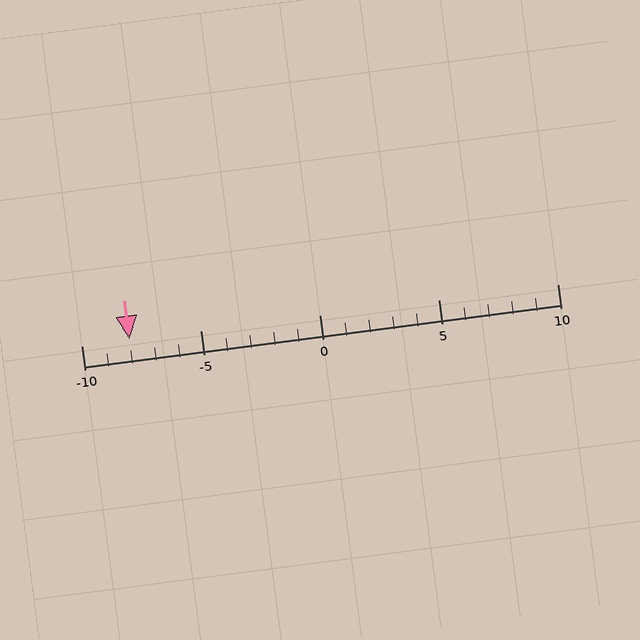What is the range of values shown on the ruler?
The ruler shows values from -10 to 10.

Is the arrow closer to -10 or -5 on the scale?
The arrow is closer to -10.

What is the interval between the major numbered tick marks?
The major tick marks are spaced 5 units apart.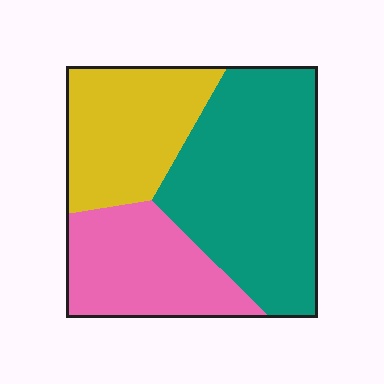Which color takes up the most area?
Teal, at roughly 45%.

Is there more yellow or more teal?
Teal.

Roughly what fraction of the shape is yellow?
Yellow covers around 25% of the shape.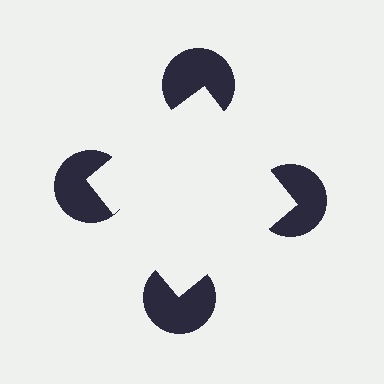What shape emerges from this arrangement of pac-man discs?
An illusory square — its edges are inferred from the aligned wedge cuts in the pac-man discs, not physically drawn.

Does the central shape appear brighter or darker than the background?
It typically appears slightly brighter than the background, even though no actual brightness change is drawn.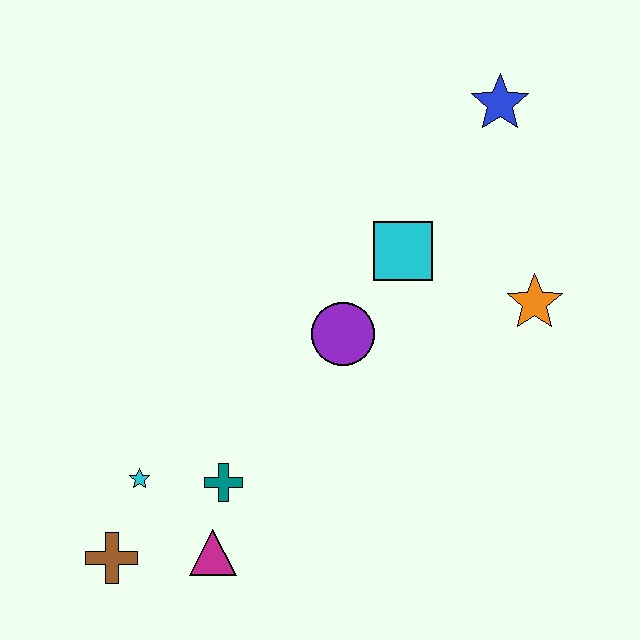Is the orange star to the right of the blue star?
Yes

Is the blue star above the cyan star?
Yes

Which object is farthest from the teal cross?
The blue star is farthest from the teal cross.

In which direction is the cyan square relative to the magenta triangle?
The cyan square is above the magenta triangle.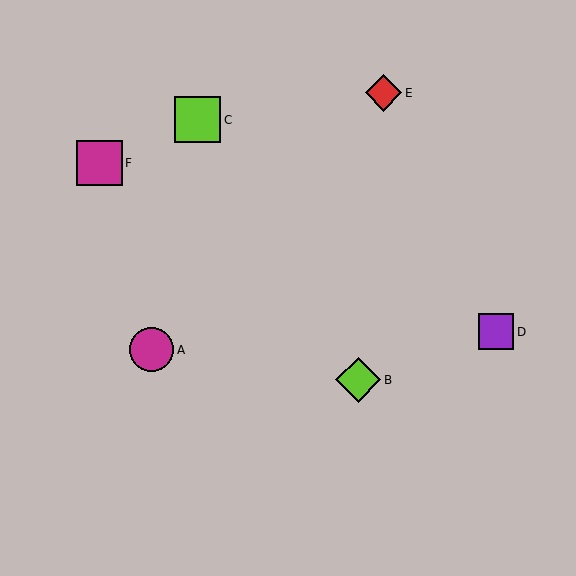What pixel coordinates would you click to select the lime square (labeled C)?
Click at (198, 120) to select the lime square C.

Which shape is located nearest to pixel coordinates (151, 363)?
The magenta circle (labeled A) at (152, 350) is nearest to that location.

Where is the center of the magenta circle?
The center of the magenta circle is at (152, 350).